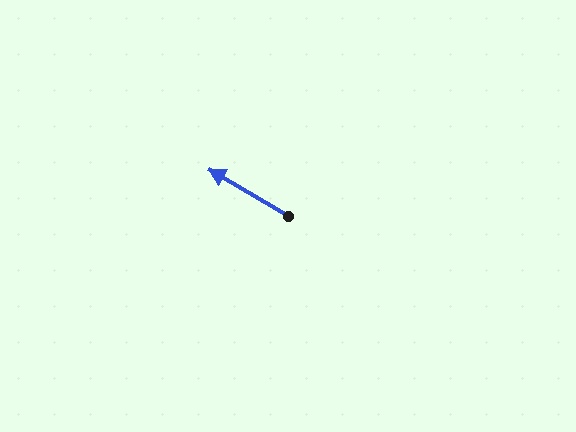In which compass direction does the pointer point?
Northwest.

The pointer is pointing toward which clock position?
Roughly 10 o'clock.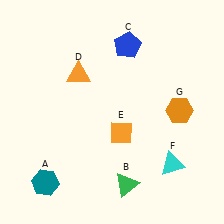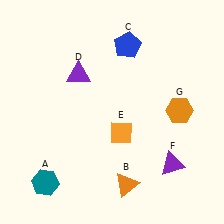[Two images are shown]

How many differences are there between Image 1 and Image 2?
There are 3 differences between the two images.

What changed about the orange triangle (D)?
In Image 1, D is orange. In Image 2, it changed to purple.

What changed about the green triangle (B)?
In Image 1, B is green. In Image 2, it changed to orange.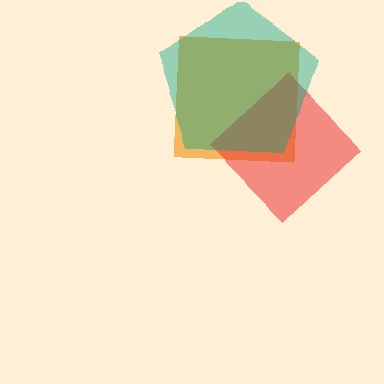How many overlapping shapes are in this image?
There are 3 overlapping shapes in the image.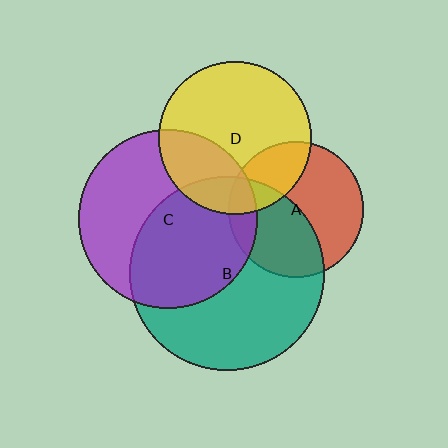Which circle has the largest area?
Circle B (teal).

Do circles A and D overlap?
Yes.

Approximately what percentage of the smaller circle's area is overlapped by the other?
Approximately 25%.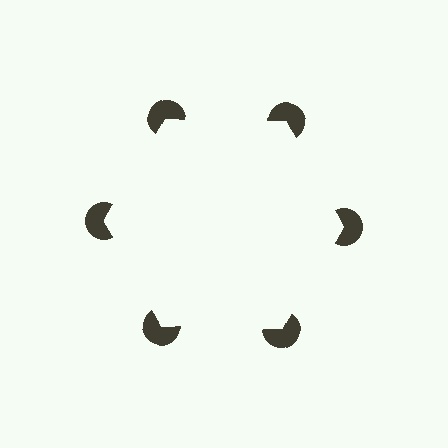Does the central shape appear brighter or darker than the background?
It typically appears slightly brighter than the background, even though no actual brightness change is drawn.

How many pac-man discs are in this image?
There are 6 — one at each vertex of the illusory hexagon.